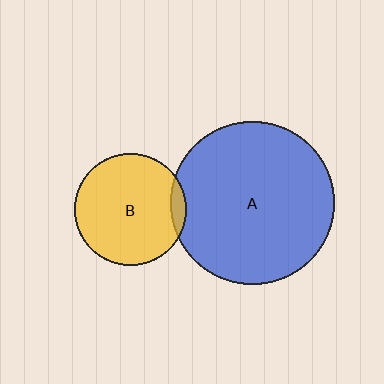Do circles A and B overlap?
Yes.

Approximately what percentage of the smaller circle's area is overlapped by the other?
Approximately 5%.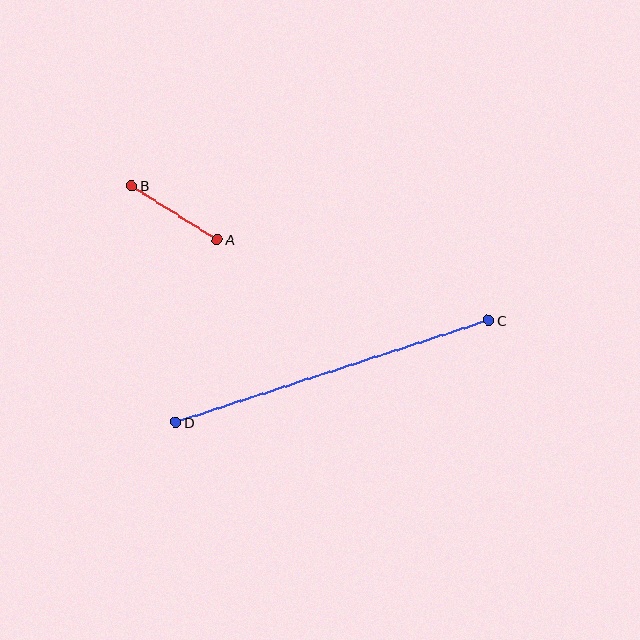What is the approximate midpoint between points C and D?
The midpoint is at approximately (333, 371) pixels.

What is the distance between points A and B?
The distance is approximately 101 pixels.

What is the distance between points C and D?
The distance is approximately 329 pixels.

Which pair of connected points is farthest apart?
Points C and D are farthest apart.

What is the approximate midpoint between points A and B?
The midpoint is at approximately (174, 213) pixels.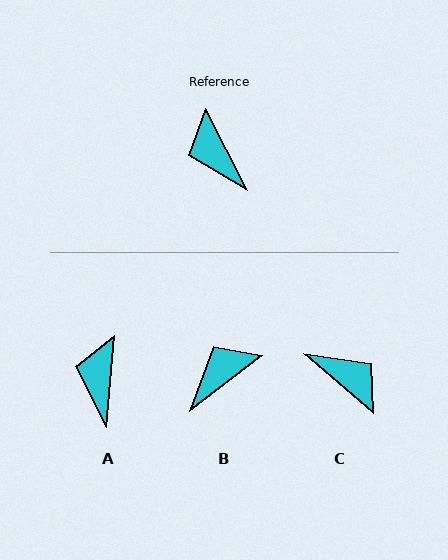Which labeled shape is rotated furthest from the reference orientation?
C, about 157 degrees away.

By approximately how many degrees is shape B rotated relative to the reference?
Approximately 79 degrees clockwise.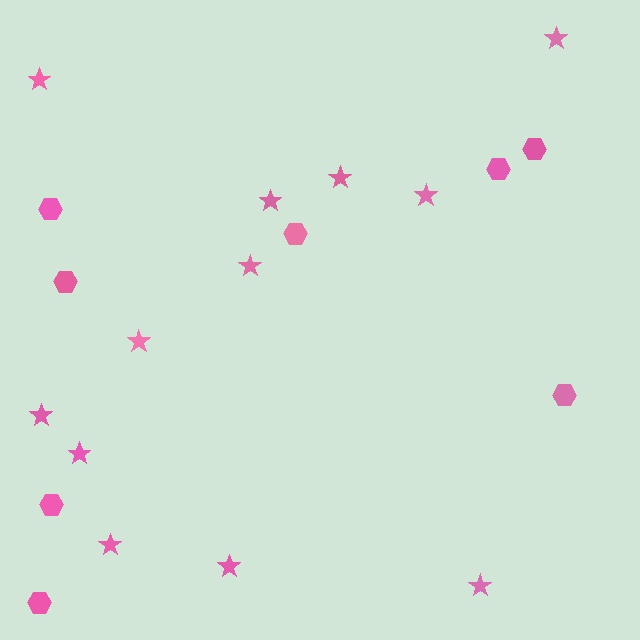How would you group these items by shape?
There are 2 groups: one group of hexagons (8) and one group of stars (12).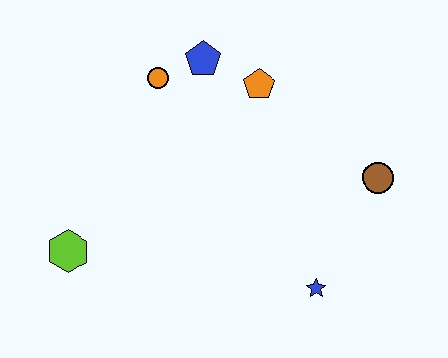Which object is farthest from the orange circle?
The blue star is farthest from the orange circle.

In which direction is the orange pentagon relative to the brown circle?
The orange pentagon is to the left of the brown circle.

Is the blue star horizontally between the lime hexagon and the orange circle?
No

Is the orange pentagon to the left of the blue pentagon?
No